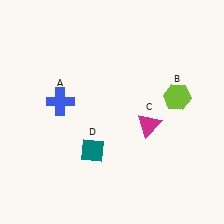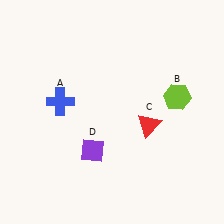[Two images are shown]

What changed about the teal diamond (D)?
In Image 1, D is teal. In Image 2, it changed to purple.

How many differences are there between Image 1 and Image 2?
There are 2 differences between the two images.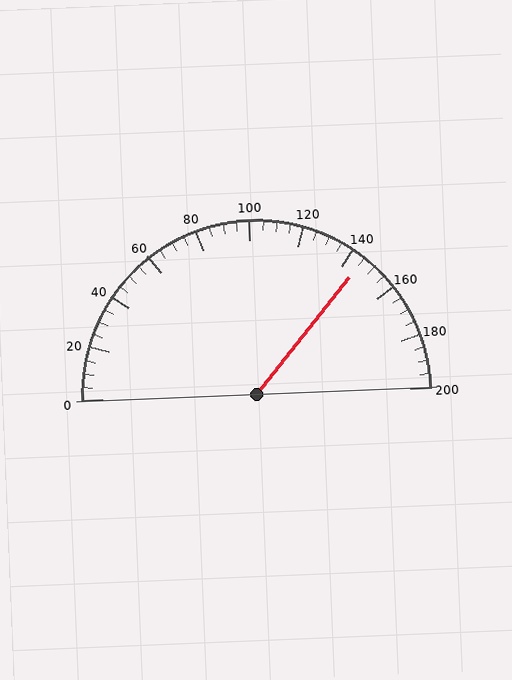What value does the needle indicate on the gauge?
The needle indicates approximately 145.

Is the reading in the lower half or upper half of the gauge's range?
The reading is in the upper half of the range (0 to 200).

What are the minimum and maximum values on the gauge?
The gauge ranges from 0 to 200.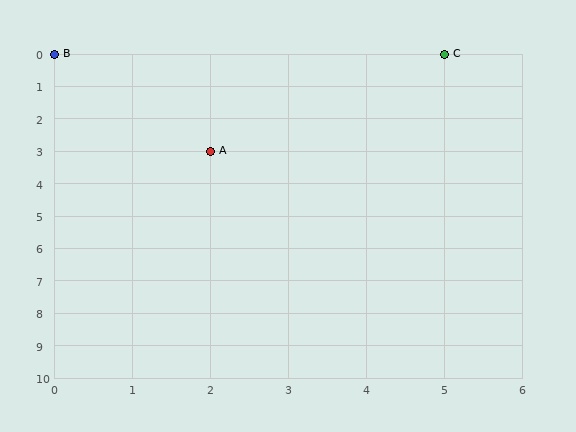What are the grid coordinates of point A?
Point A is at grid coordinates (2, 3).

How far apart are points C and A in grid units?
Points C and A are 3 columns and 3 rows apart (about 4.2 grid units diagonally).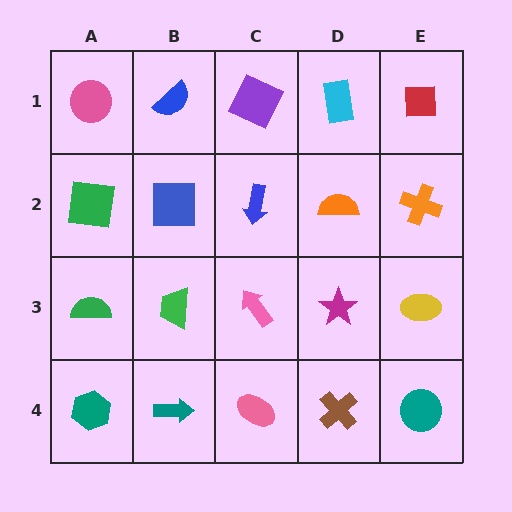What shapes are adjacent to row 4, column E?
A yellow ellipse (row 3, column E), a brown cross (row 4, column D).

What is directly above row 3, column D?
An orange semicircle.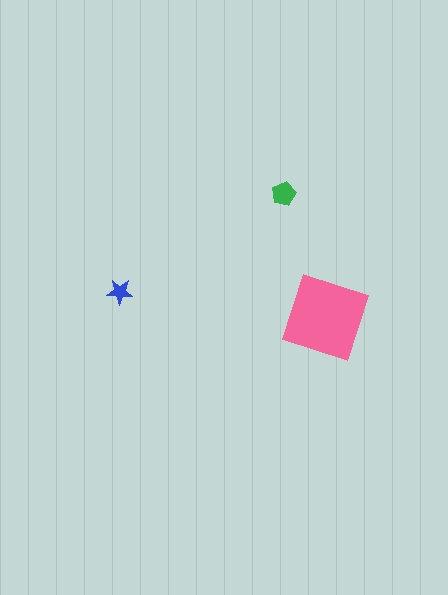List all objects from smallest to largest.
The blue star, the green pentagon, the pink square.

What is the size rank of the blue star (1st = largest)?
3rd.